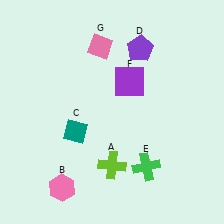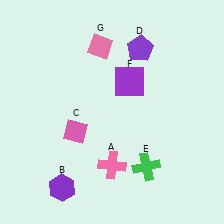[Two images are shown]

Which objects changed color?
A changed from lime to pink. B changed from pink to purple. C changed from teal to pink.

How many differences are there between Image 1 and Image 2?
There are 3 differences between the two images.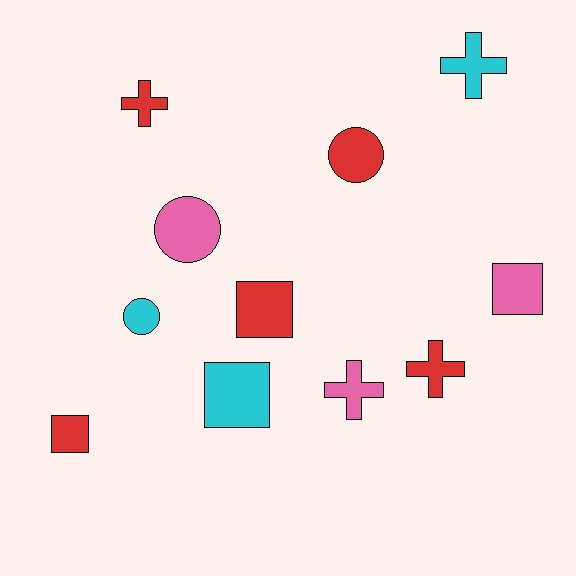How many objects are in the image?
There are 11 objects.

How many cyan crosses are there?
There is 1 cyan cross.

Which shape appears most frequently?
Square, with 4 objects.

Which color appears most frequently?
Red, with 5 objects.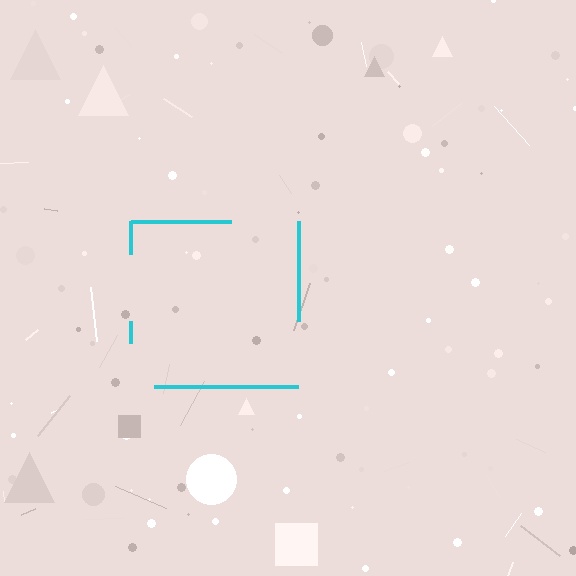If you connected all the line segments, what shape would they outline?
They would outline a square.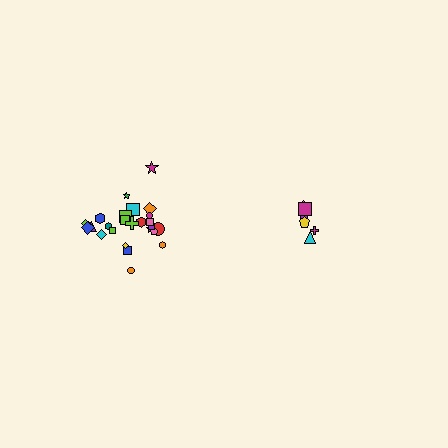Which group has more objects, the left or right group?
The left group.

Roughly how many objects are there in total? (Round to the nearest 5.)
Roughly 30 objects in total.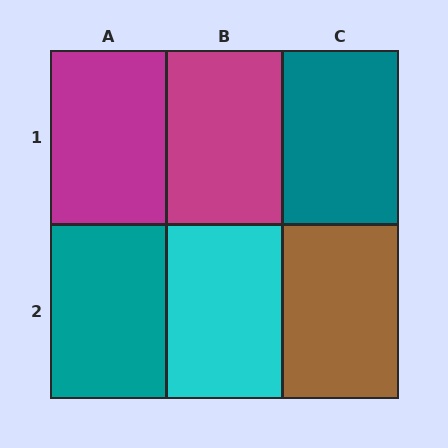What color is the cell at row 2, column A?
Teal.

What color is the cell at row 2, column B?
Cyan.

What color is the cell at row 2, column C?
Brown.